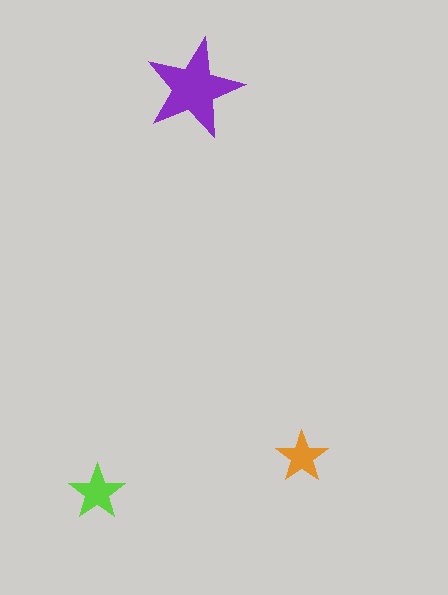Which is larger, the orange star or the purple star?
The purple one.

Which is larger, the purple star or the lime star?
The purple one.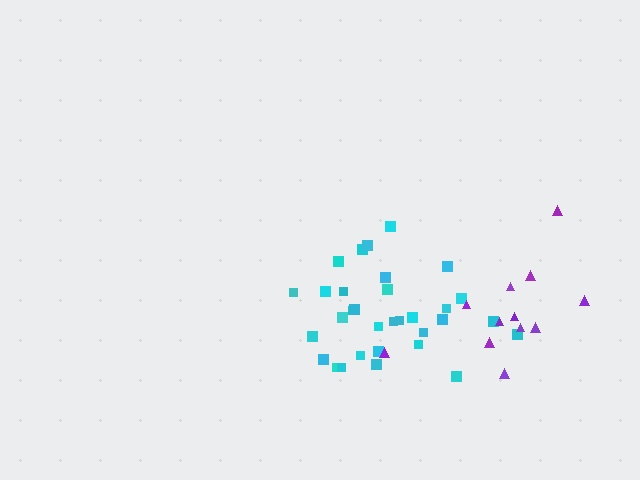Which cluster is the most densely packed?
Cyan.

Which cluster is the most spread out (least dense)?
Purple.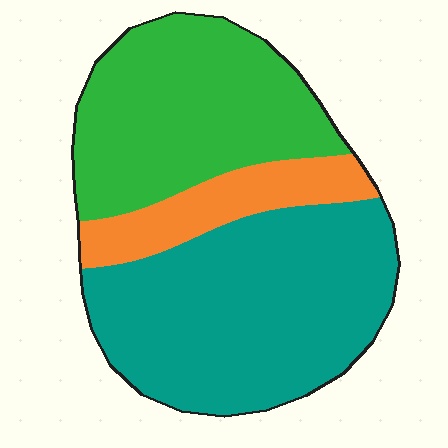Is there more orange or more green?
Green.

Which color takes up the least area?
Orange, at roughly 15%.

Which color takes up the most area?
Teal, at roughly 50%.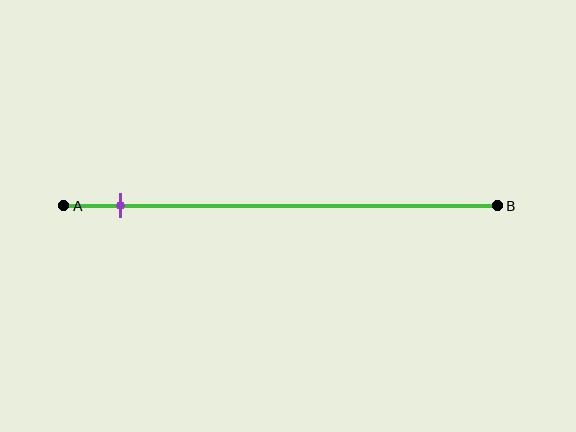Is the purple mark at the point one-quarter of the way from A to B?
No, the mark is at about 15% from A, not at the 25% one-quarter point.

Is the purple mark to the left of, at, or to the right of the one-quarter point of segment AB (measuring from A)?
The purple mark is to the left of the one-quarter point of segment AB.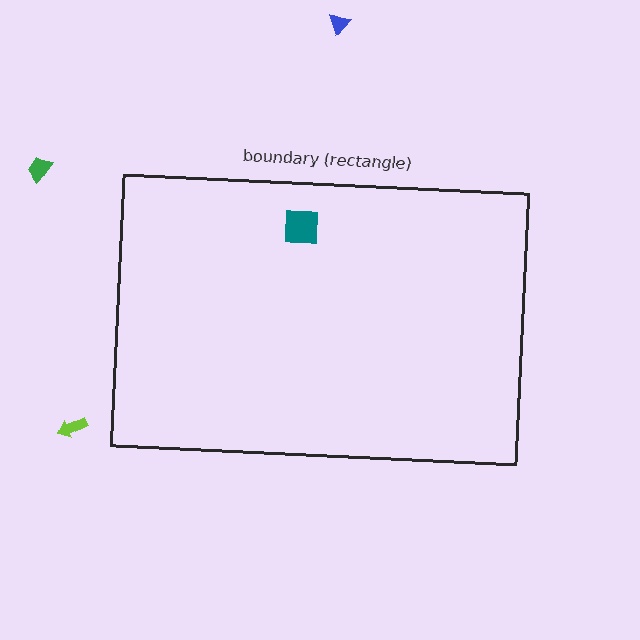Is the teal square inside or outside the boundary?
Inside.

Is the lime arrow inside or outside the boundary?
Outside.